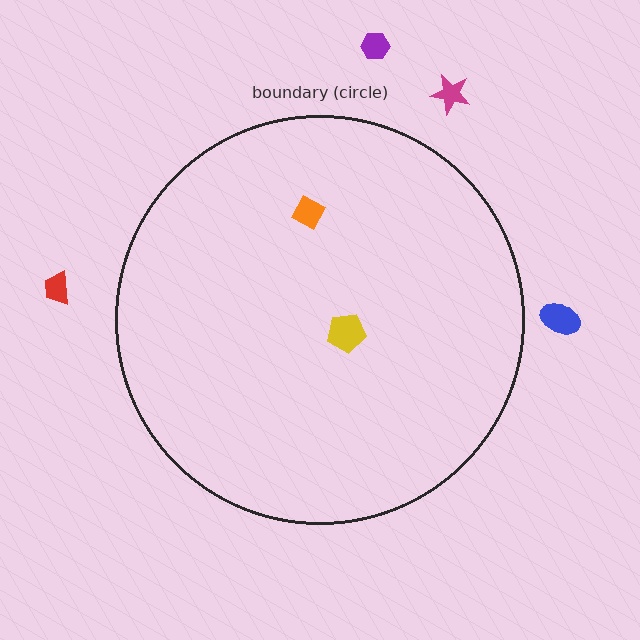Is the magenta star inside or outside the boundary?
Outside.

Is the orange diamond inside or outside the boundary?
Inside.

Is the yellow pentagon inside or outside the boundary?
Inside.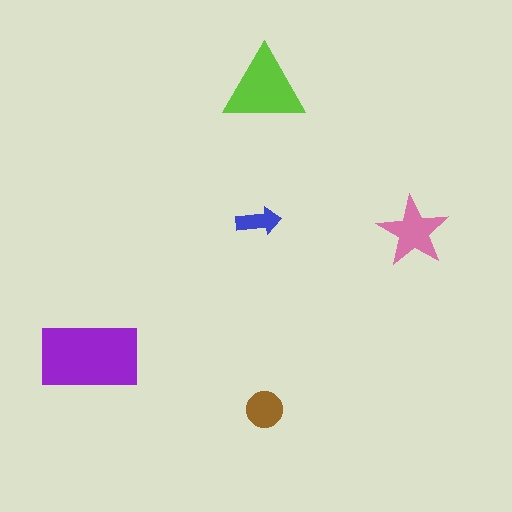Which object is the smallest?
The blue arrow.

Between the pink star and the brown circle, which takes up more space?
The pink star.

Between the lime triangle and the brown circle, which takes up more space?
The lime triangle.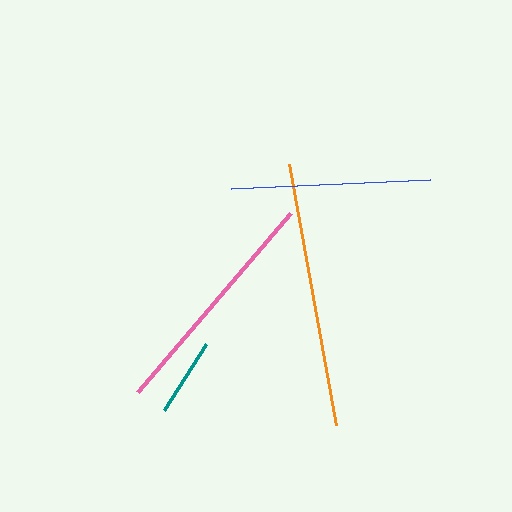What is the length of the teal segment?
The teal segment is approximately 78 pixels long.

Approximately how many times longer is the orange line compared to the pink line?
The orange line is approximately 1.1 times the length of the pink line.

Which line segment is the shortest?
The teal line is the shortest at approximately 78 pixels.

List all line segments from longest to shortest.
From longest to shortest: orange, pink, blue, teal.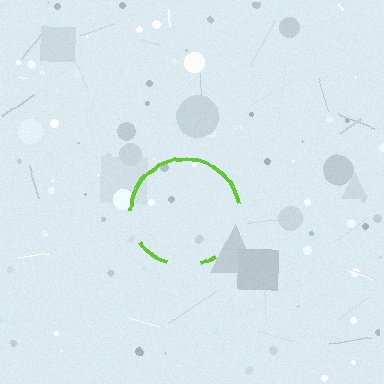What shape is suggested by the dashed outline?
The dashed outline suggests a circle.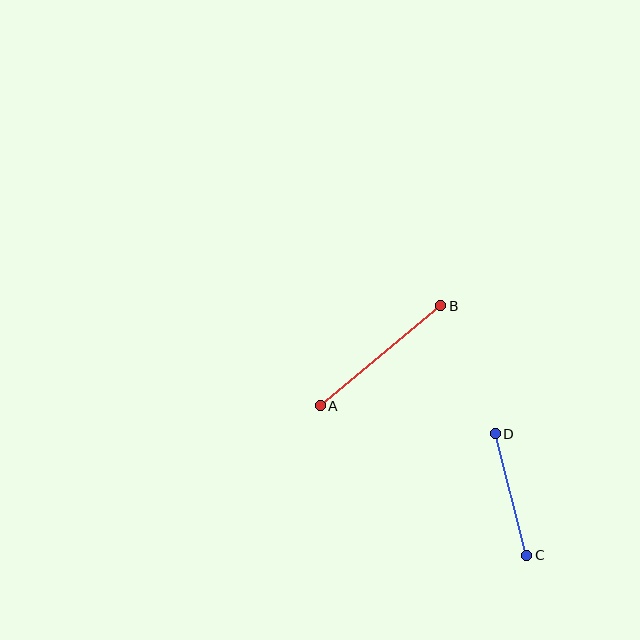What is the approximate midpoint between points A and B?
The midpoint is at approximately (381, 356) pixels.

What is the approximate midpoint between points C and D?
The midpoint is at approximately (511, 494) pixels.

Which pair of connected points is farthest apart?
Points A and B are farthest apart.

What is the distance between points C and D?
The distance is approximately 125 pixels.